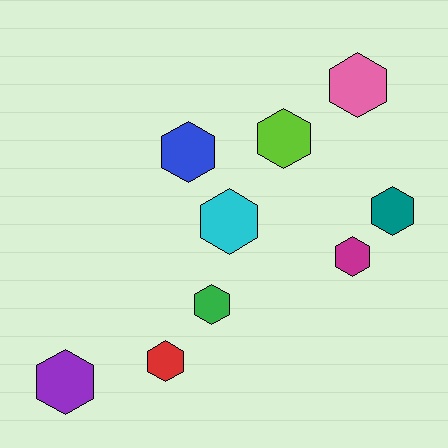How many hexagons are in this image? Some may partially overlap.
There are 9 hexagons.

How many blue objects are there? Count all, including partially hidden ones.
There is 1 blue object.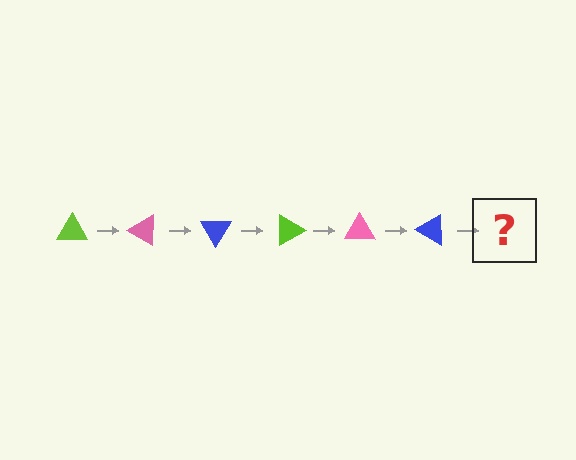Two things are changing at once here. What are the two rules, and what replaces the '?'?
The two rules are that it rotates 30 degrees each step and the color cycles through lime, pink, and blue. The '?' should be a lime triangle, rotated 180 degrees from the start.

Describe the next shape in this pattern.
It should be a lime triangle, rotated 180 degrees from the start.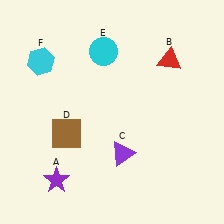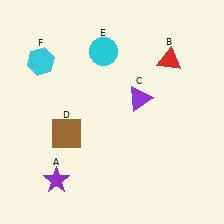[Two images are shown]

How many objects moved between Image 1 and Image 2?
1 object moved between the two images.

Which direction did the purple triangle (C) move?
The purple triangle (C) moved up.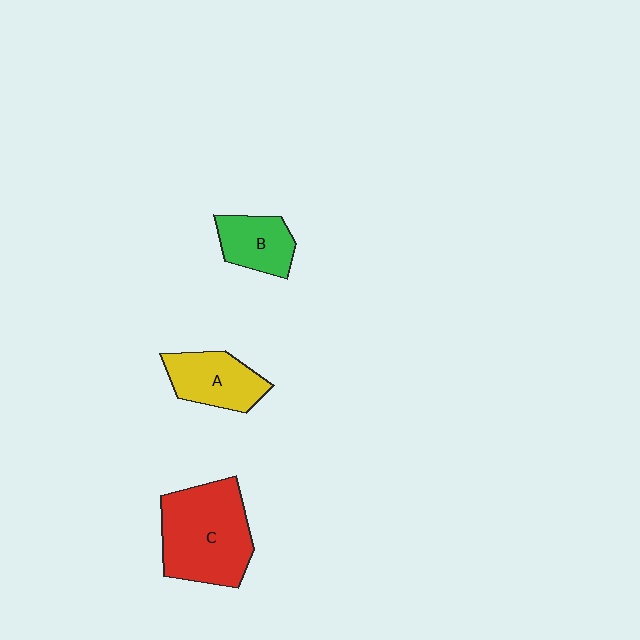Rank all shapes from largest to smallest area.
From largest to smallest: C (red), A (yellow), B (green).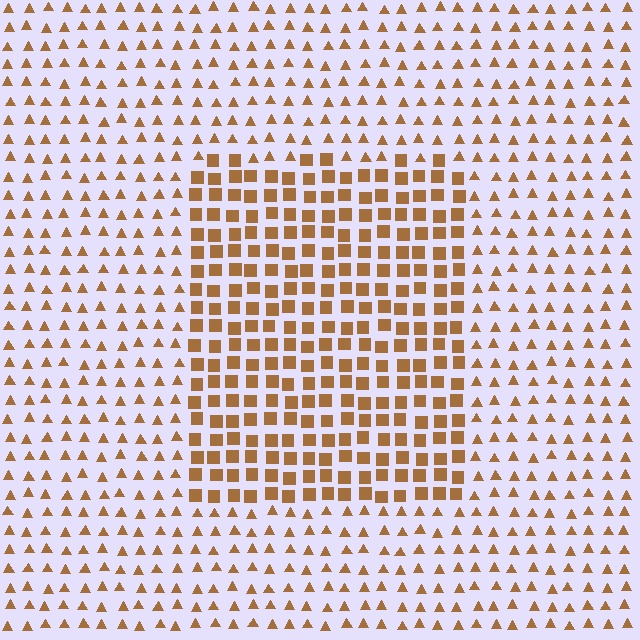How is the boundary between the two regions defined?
The boundary is defined by a change in element shape: squares inside vs. triangles outside. All elements share the same color and spacing.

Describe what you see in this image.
The image is filled with small brown elements arranged in a uniform grid. A rectangle-shaped region contains squares, while the surrounding area contains triangles. The boundary is defined purely by the change in element shape.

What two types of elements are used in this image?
The image uses squares inside the rectangle region and triangles outside it.